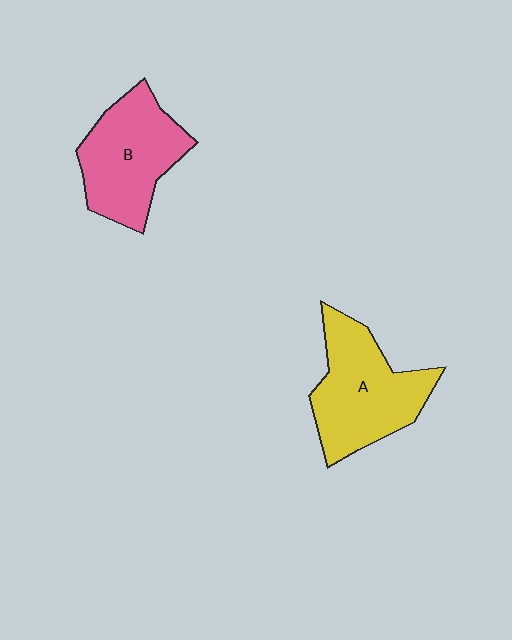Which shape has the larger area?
Shape A (yellow).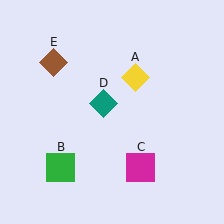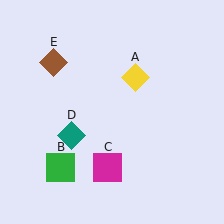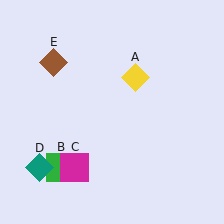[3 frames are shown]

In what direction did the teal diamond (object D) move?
The teal diamond (object D) moved down and to the left.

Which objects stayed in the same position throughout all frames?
Yellow diamond (object A) and green square (object B) and brown diamond (object E) remained stationary.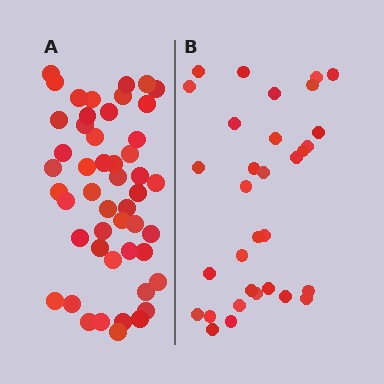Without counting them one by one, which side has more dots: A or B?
Region A (the left region) has more dots.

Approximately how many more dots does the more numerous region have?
Region A has approximately 15 more dots than region B.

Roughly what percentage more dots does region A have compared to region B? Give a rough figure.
About 55% more.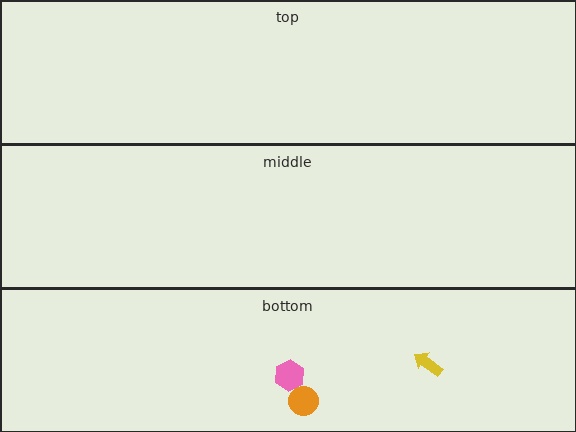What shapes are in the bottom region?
The yellow arrow, the pink hexagon, the orange circle.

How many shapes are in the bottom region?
3.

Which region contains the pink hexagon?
The bottom region.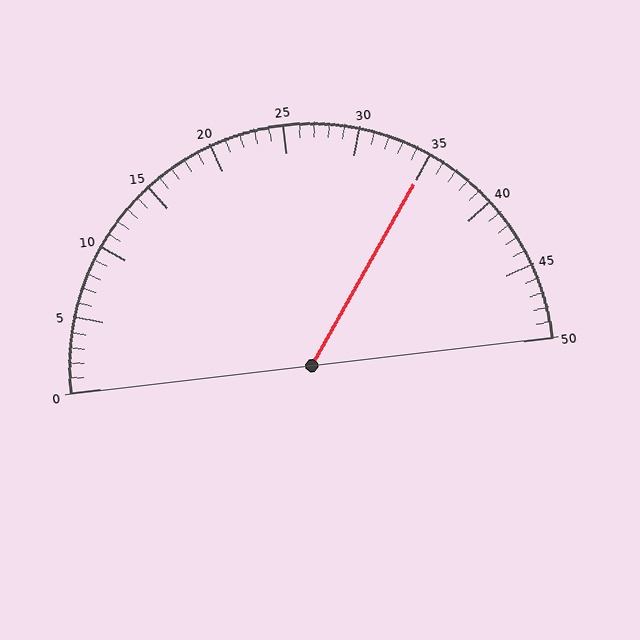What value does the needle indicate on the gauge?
The needle indicates approximately 35.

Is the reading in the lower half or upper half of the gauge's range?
The reading is in the upper half of the range (0 to 50).